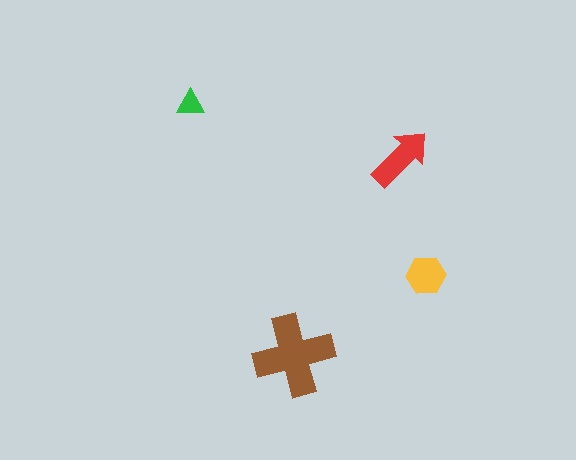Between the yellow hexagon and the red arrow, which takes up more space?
The red arrow.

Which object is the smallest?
The green triangle.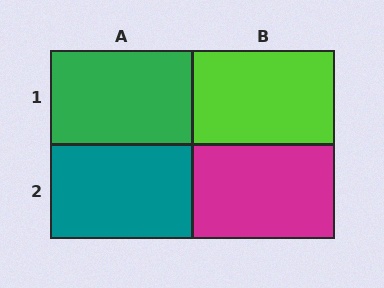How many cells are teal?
1 cell is teal.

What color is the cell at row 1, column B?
Lime.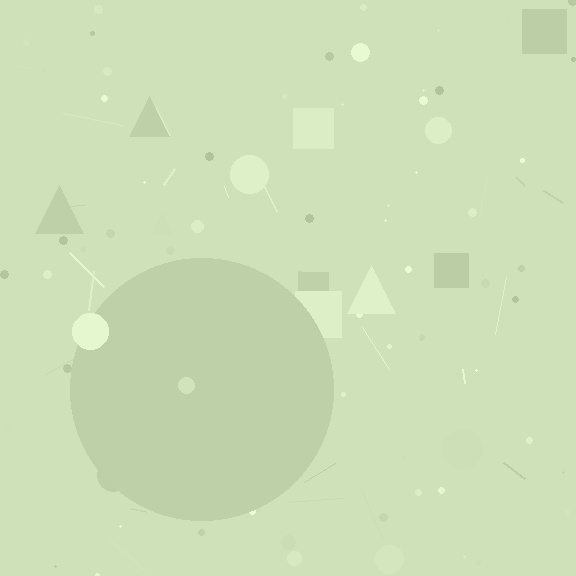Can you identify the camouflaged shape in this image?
The camouflaged shape is a circle.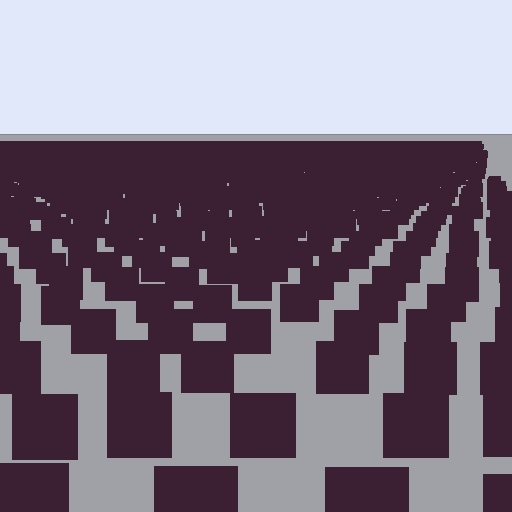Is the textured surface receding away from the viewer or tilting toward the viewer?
The surface is receding away from the viewer. Texture elements get smaller and denser toward the top.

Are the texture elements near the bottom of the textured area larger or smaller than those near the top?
Larger. Near the bottom, elements are closer to the viewer and appear at a bigger on-screen size.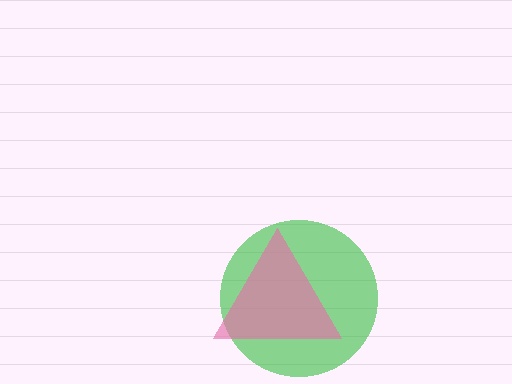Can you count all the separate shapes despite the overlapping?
Yes, there are 2 separate shapes.